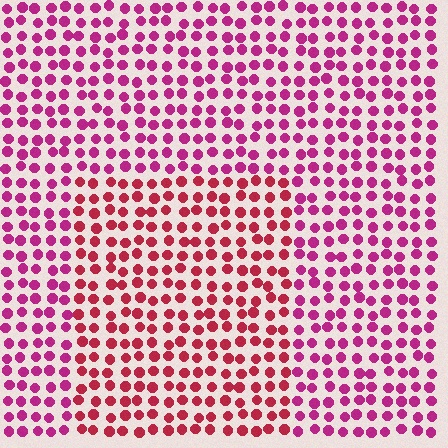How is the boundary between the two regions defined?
The boundary is defined purely by a slight shift in hue (about 28 degrees). Spacing, size, and orientation are identical on both sides.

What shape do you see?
I see a rectangle.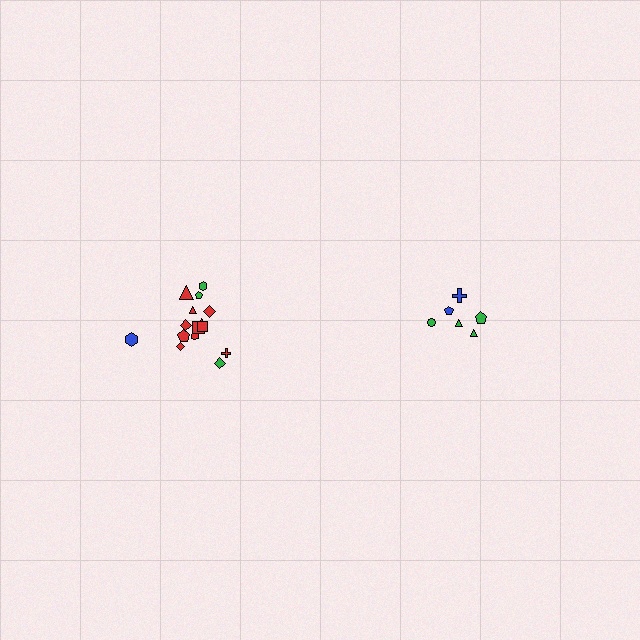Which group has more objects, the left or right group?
The left group.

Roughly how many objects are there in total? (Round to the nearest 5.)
Roughly 20 objects in total.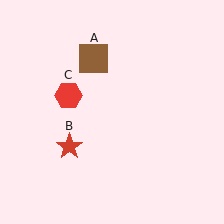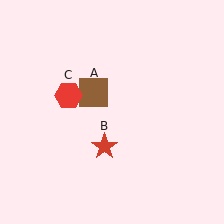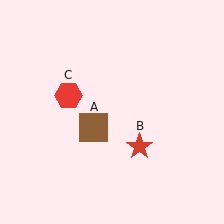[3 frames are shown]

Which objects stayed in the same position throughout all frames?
Red hexagon (object C) remained stationary.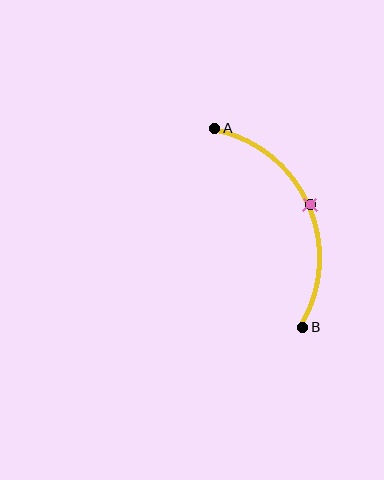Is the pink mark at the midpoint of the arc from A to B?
Yes. The pink mark lies on the arc at equal arc-length from both A and B — it is the arc midpoint.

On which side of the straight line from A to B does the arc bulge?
The arc bulges to the right of the straight line connecting A and B.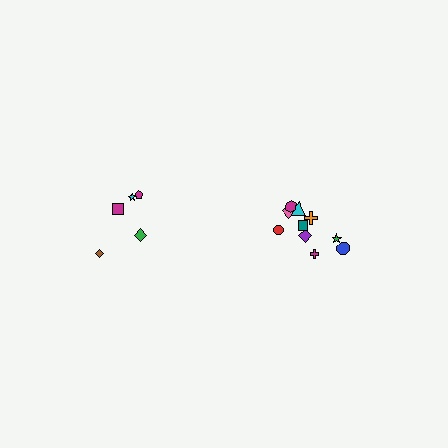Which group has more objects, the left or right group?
The right group.